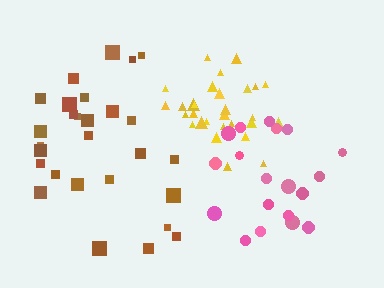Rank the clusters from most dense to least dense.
yellow, pink, brown.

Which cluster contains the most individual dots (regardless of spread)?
Yellow (29).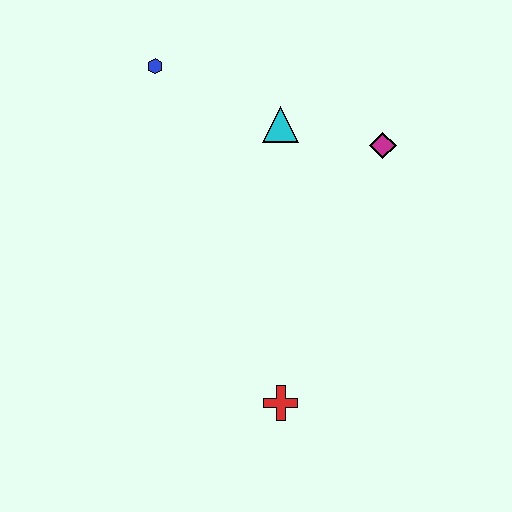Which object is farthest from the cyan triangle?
The red cross is farthest from the cyan triangle.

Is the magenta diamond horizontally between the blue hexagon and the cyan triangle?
No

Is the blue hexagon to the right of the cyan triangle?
No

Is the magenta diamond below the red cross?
No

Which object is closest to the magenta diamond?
The cyan triangle is closest to the magenta diamond.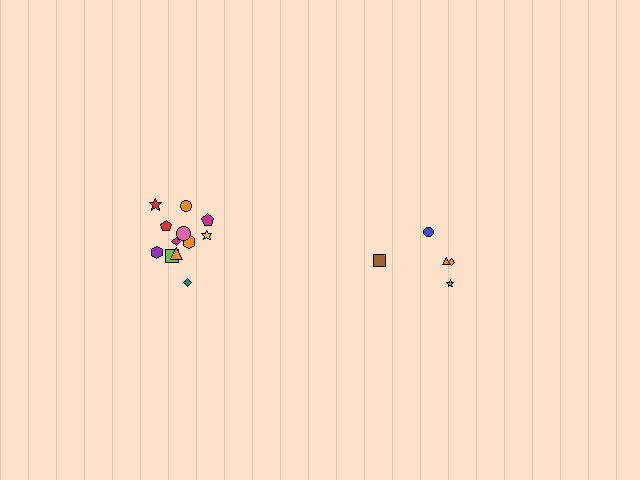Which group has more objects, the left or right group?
The left group.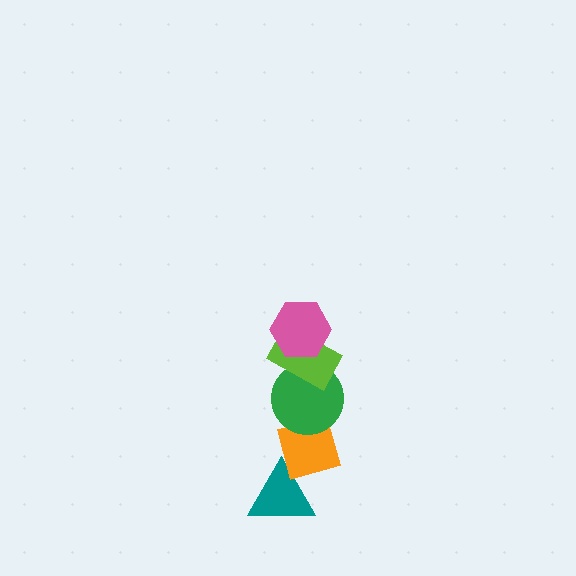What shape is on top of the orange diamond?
The green circle is on top of the orange diamond.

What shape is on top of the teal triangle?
The orange diamond is on top of the teal triangle.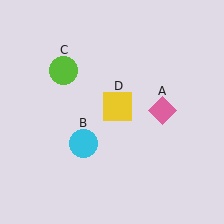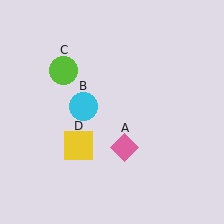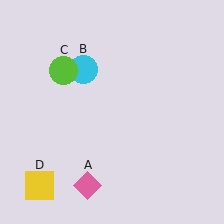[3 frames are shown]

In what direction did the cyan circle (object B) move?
The cyan circle (object B) moved up.